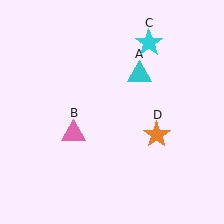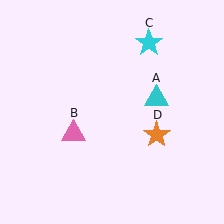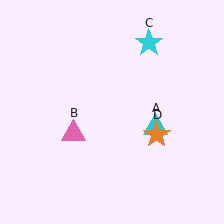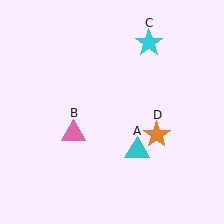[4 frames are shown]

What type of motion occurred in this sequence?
The cyan triangle (object A) rotated clockwise around the center of the scene.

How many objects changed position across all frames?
1 object changed position: cyan triangle (object A).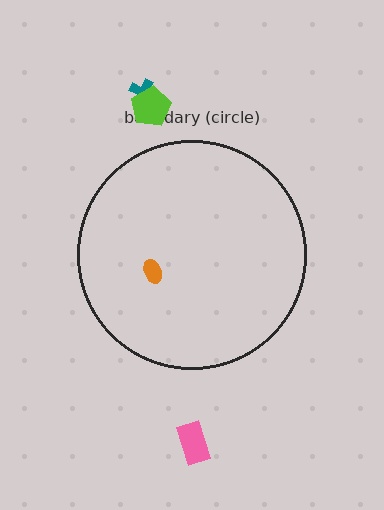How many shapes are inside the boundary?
1 inside, 3 outside.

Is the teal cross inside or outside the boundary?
Outside.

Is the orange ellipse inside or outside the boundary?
Inside.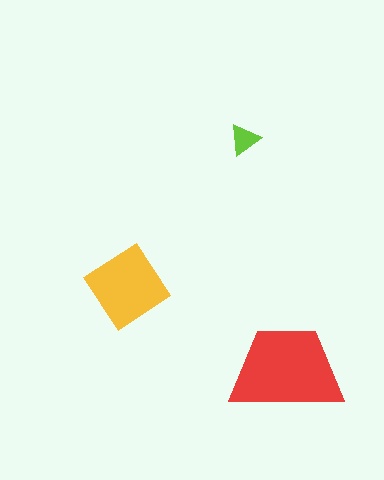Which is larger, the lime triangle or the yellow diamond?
The yellow diamond.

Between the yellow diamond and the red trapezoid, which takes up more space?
The red trapezoid.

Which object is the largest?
The red trapezoid.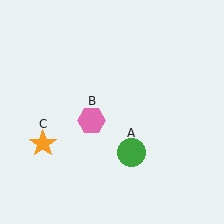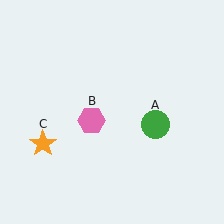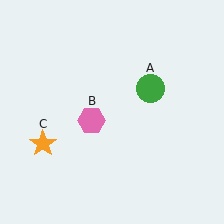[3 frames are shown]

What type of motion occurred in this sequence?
The green circle (object A) rotated counterclockwise around the center of the scene.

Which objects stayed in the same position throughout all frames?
Pink hexagon (object B) and orange star (object C) remained stationary.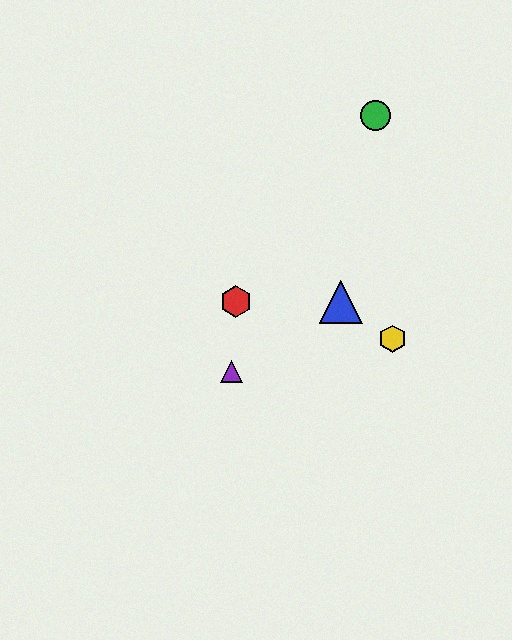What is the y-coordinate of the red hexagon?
The red hexagon is at y≈302.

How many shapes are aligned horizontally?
2 shapes (the red hexagon, the blue triangle) are aligned horizontally.